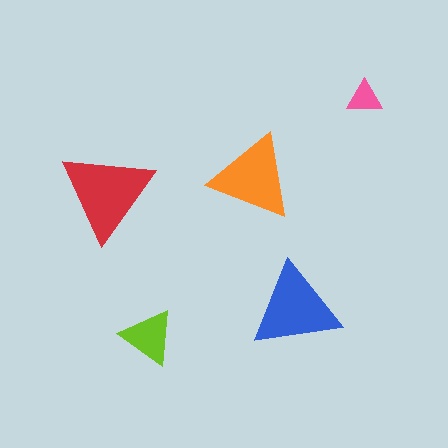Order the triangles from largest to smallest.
the red one, the blue one, the orange one, the lime one, the pink one.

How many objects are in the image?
There are 5 objects in the image.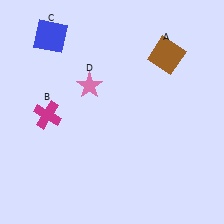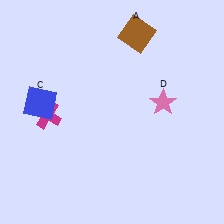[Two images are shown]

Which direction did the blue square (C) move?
The blue square (C) moved down.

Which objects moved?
The objects that moved are: the brown square (A), the blue square (C), the pink star (D).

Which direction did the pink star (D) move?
The pink star (D) moved right.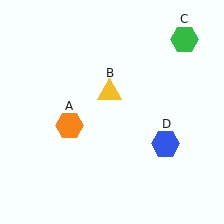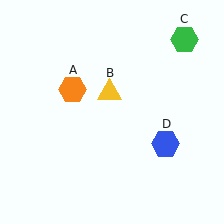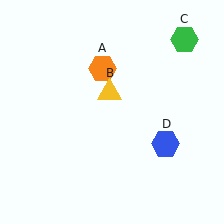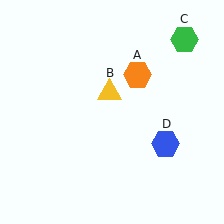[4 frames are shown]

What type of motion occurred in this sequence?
The orange hexagon (object A) rotated clockwise around the center of the scene.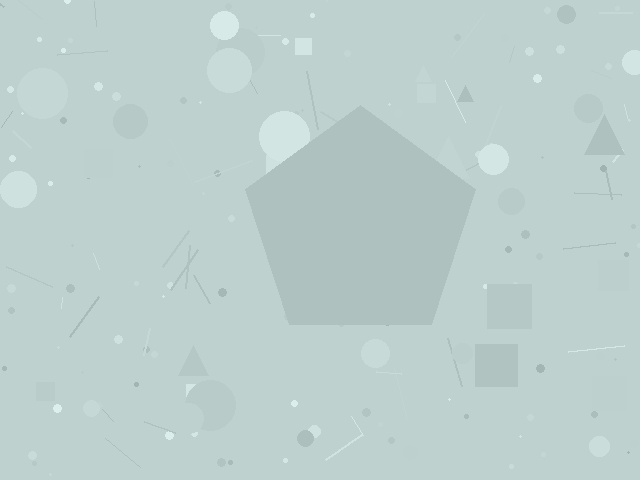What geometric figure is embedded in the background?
A pentagon is embedded in the background.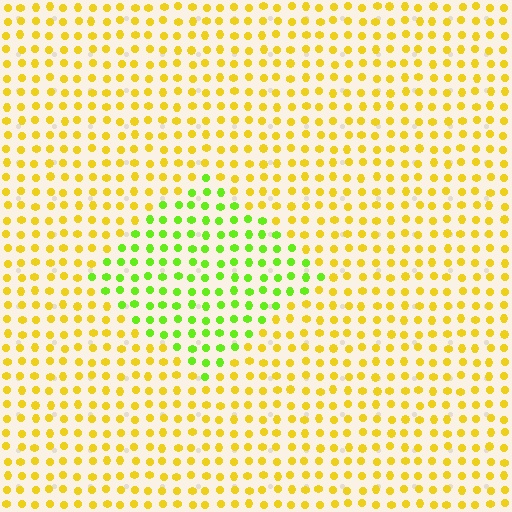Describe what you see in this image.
The image is filled with small yellow elements in a uniform arrangement. A diamond-shaped region is visible where the elements are tinted to a slightly different hue, forming a subtle color boundary.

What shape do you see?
I see a diamond.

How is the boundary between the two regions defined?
The boundary is defined purely by a slight shift in hue (about 48 degrees). Spacing, size, and orientation are identical on both sides.